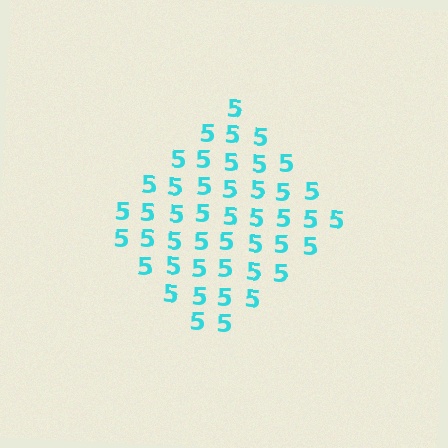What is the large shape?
The large shape is a diamond.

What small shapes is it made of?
It is made of small digit 5's.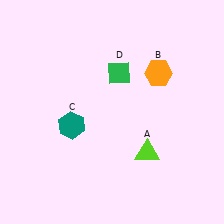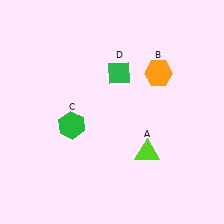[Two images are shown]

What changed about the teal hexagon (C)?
In Image 1, C is teal. In Image 2, it changed to green.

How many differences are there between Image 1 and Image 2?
There is 1 difference between the two images.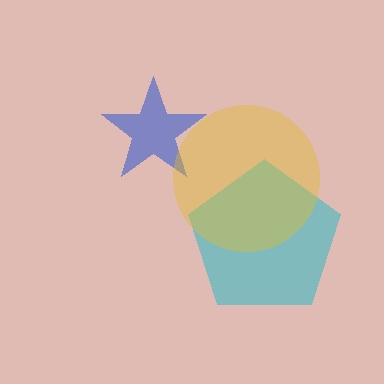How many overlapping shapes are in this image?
There are 3 overlapping shapes in the image.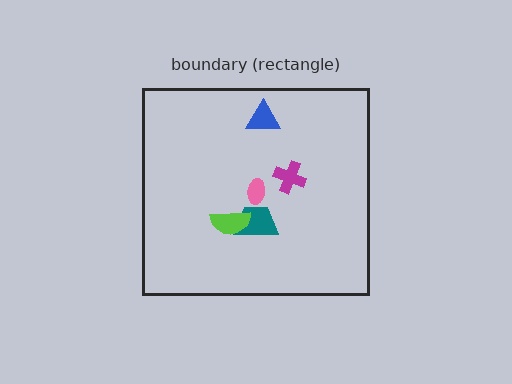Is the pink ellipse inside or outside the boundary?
Inside.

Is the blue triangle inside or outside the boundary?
Inside.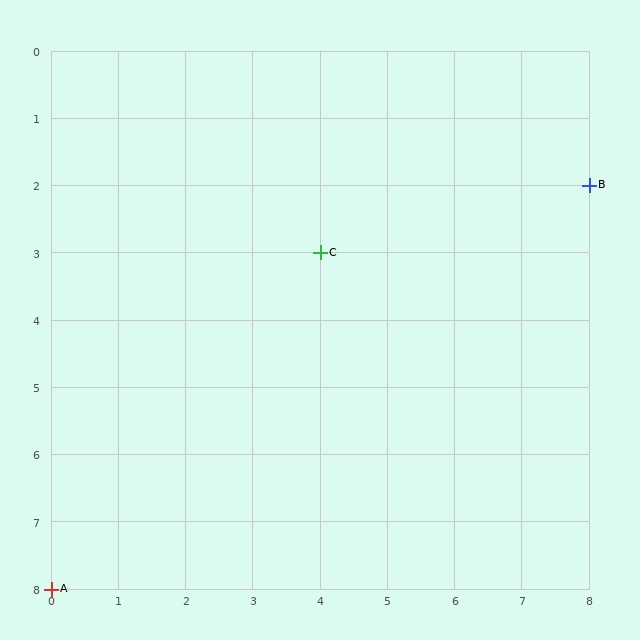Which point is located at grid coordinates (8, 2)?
Point B is at (8, 2).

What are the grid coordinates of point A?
Point A is at grid coordinates (0, 8).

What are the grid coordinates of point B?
Point B is at grid coordinates (8, 2).